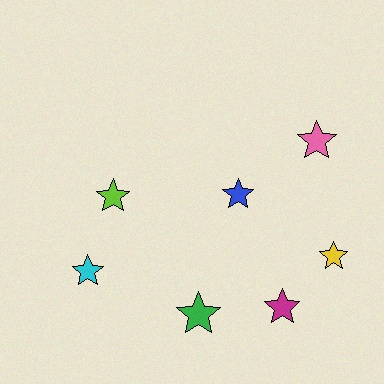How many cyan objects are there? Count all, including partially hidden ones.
There is 1 cyan object.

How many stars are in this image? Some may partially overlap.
There are 7 stars.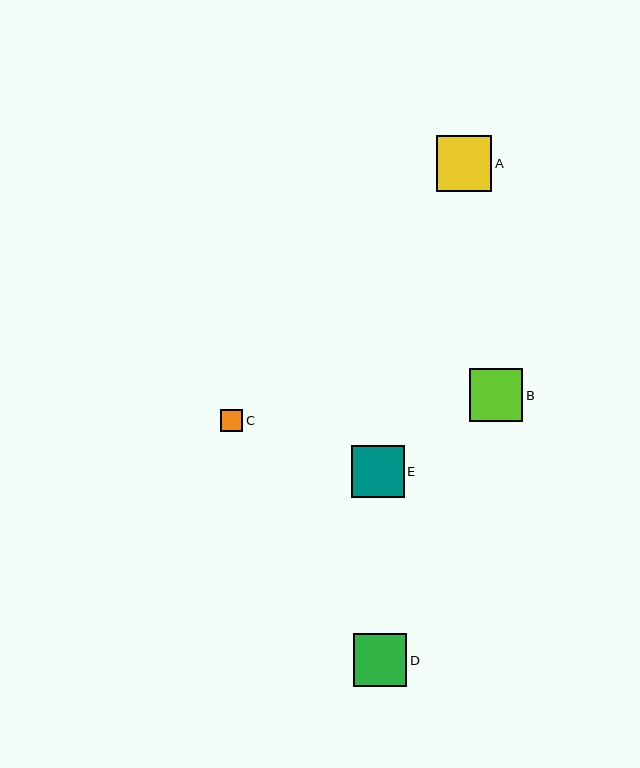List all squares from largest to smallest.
From largest to smallest: A, D, B, E, C.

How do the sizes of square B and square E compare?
Square B and square E are approximately the same size.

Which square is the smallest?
Square C is the smallest with a size of approximately 22 pixels.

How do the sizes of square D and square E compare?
Square D and square E are approximately the same size.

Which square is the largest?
Square A is the largest with a size of approximately 55 pixels.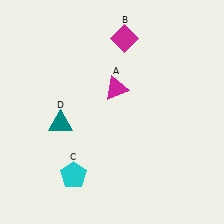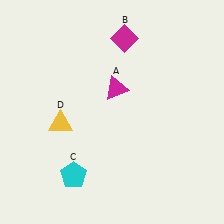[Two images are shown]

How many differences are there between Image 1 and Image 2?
There is 1 difference between the two images.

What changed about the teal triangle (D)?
In Image 1, D is teal. In Image 2, it changed to yellow.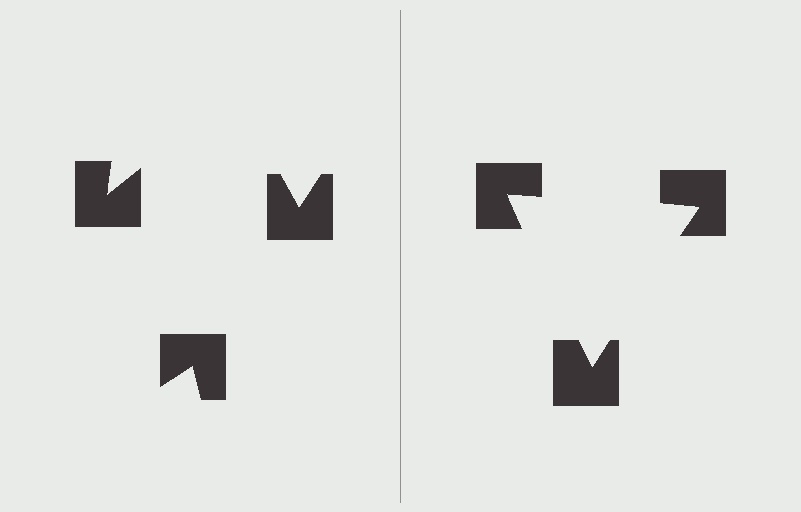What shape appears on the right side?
An illusory triangle.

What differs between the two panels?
The notched squares are positioned identically on both sides; only the wedge orientations differ. On the right they align to a triangle; on the left they are misaligned.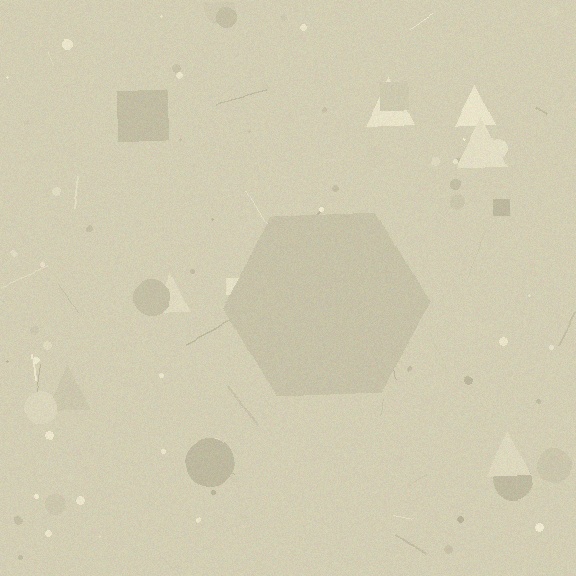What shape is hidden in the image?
A hexagon is hidden in the image.